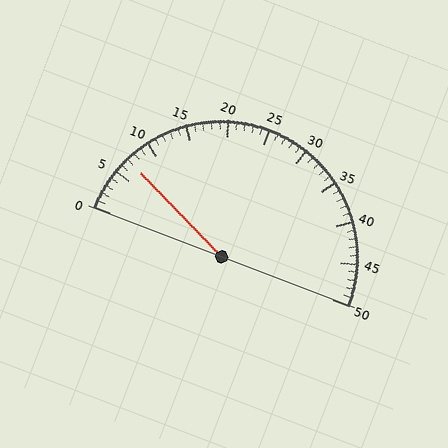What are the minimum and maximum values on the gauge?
The gauge ranges from 0 to 50.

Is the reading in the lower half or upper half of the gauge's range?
The reading is in the lower half of the range (0 to 50).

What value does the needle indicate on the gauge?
The needle indicates approximately 7.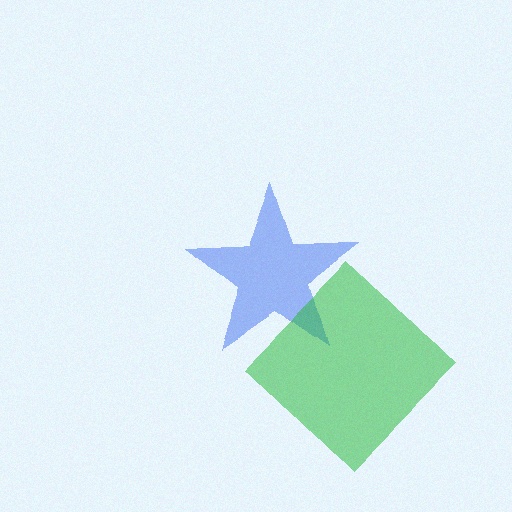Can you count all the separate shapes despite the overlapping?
Yes, there are 2 separate shapes.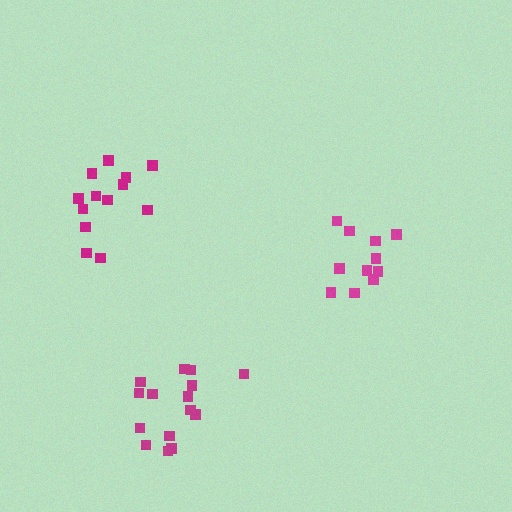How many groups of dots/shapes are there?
There are 3 groups.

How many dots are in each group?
Group 1: 13 dots, Group 2: 11 dots, Group 3: 15 dots (39 total).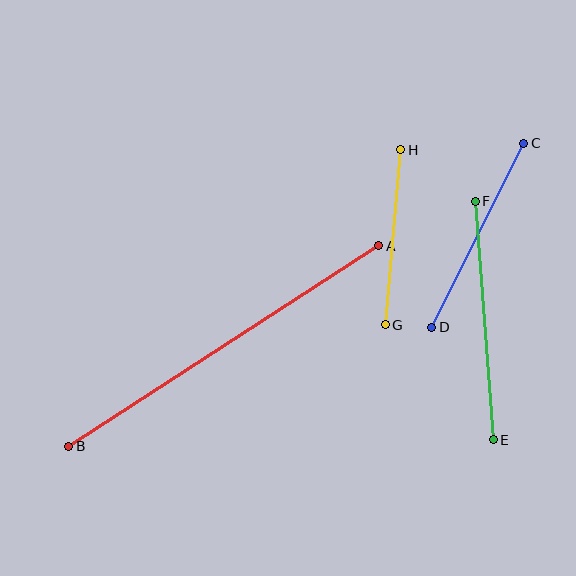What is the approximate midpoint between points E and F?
The midpoint is at approximately (484, 321) pixels.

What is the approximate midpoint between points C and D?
The midpoint is at approximately (478, 235) pixels.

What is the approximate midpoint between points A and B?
The midpoint is at approximately (224, 346) pixels.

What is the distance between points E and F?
The distance is approximately 239 pixels.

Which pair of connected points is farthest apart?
Points A and B are farthest apart.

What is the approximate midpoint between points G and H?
The midpoint is at approximately (393, 237) pixels.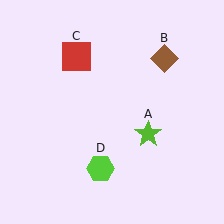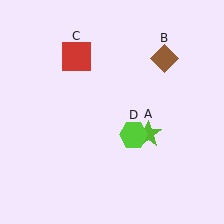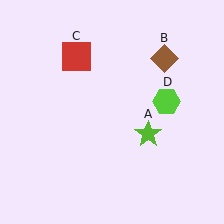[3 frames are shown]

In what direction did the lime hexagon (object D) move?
The lime hexagon (object D) moved up and to the right.